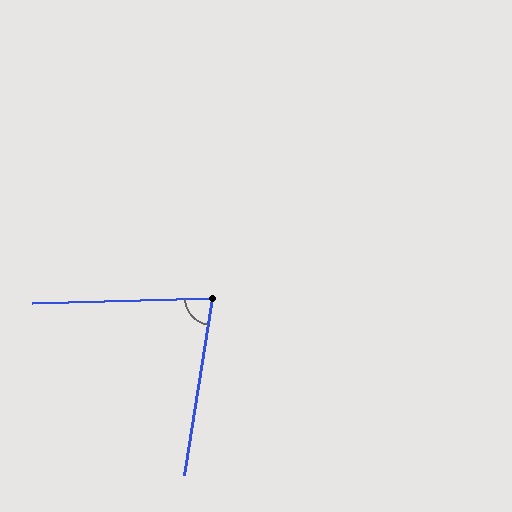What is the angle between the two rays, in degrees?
Approximately 79 degrees.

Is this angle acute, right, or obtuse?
It is acute.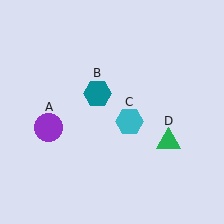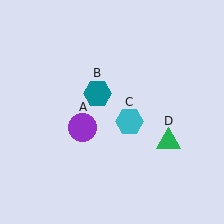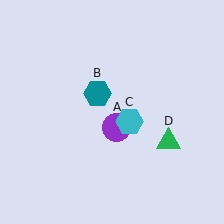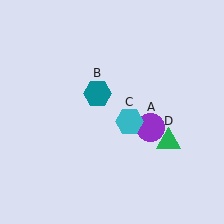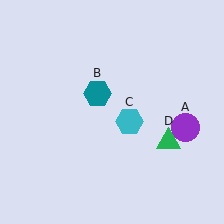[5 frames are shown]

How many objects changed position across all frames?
1 object changed position: purple circle (object A).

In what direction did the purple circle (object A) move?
The purple circle (object A) moved right.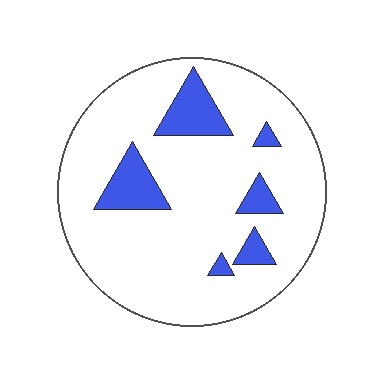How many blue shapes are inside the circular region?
6.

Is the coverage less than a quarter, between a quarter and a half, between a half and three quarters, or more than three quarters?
Less than a quarter.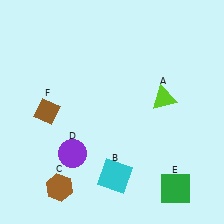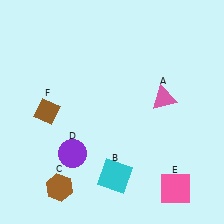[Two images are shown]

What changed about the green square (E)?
In Image 1, E is green. In Image 2, it changed to pink.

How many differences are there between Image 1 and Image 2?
There are 2 differences between the two images.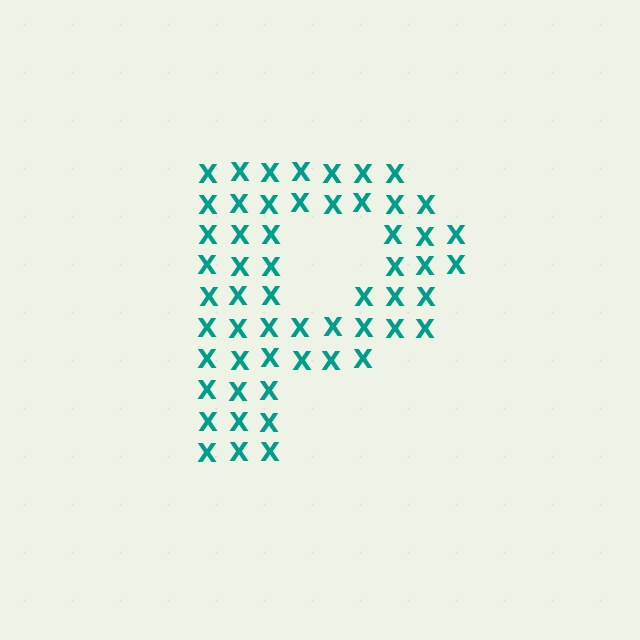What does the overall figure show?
The overall figure shows the letter P.